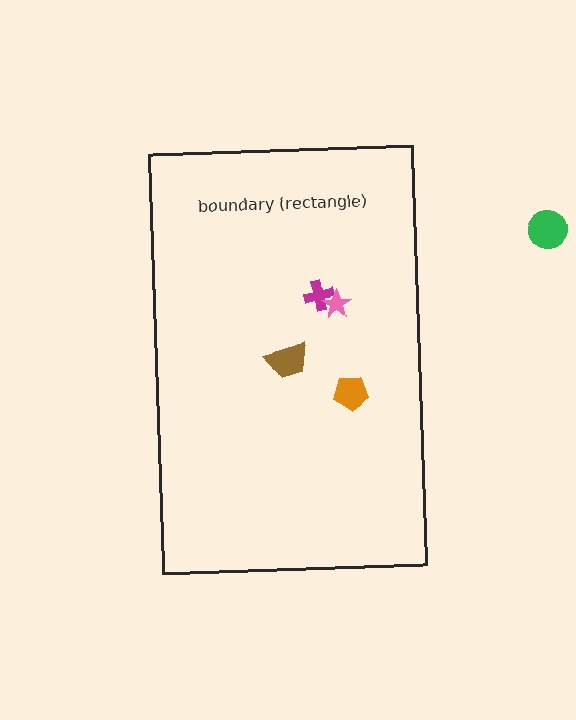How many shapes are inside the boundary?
4 inside, 1 outside.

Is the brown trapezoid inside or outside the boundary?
Inside.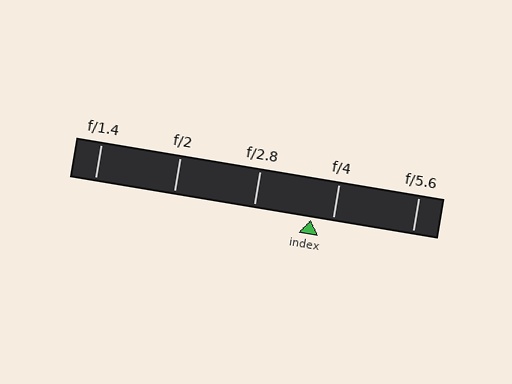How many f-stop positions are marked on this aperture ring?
There are 5 f-stop positions marked.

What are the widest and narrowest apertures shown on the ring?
The widest aperture shown is f/1.4 and the narrowest is f/5.6.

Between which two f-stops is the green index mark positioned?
The index mark is between f/2.8 and f/4.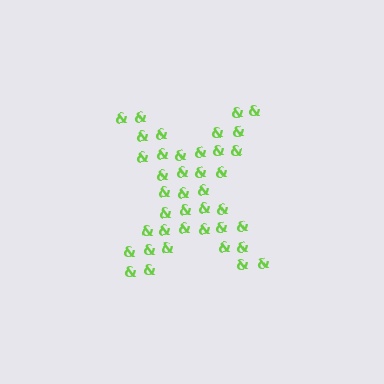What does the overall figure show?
The overall figure shows the letter X.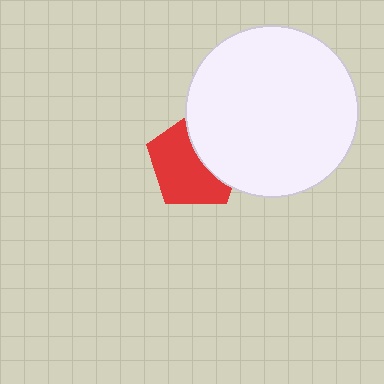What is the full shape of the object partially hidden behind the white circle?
The partially hidden object is a red pentagon.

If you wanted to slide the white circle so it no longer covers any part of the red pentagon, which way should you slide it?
Slide it right — that is the most direct way to separate the two shapes.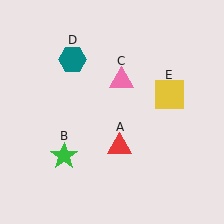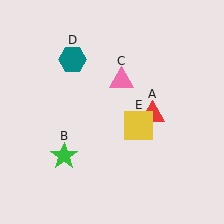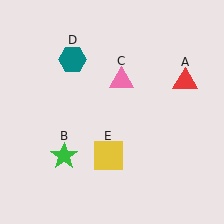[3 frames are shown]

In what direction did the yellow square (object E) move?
The yellow square (object E) moved down and to the left.